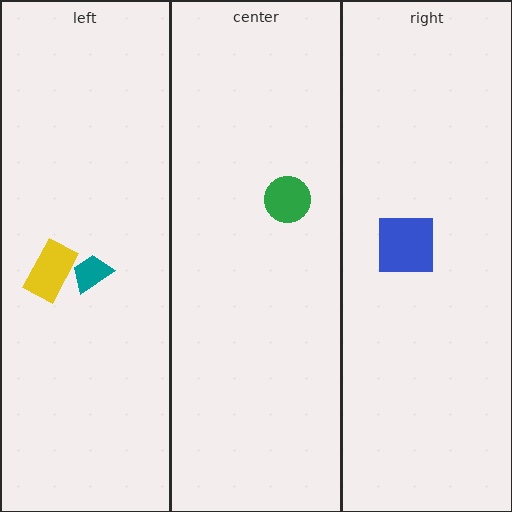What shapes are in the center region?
The green circle.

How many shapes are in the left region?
2.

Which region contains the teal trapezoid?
The left region.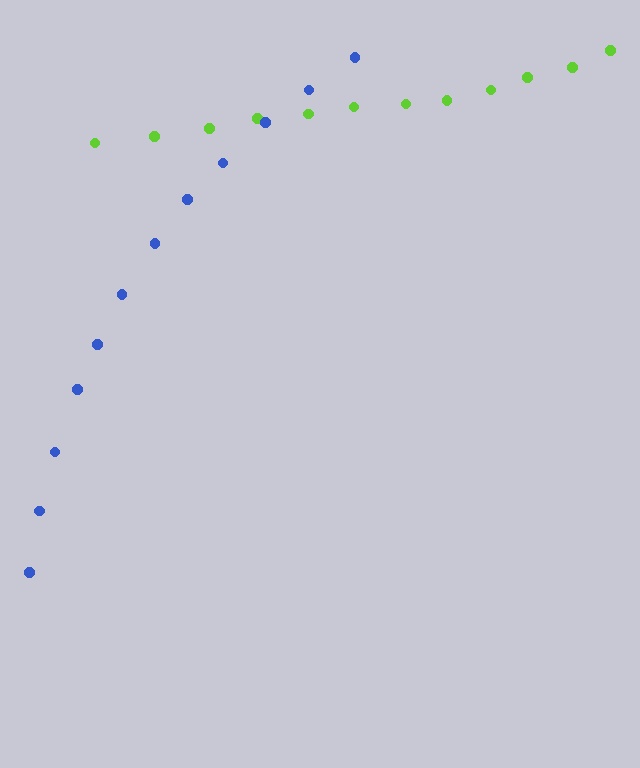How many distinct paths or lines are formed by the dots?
There are 2 distinct paths.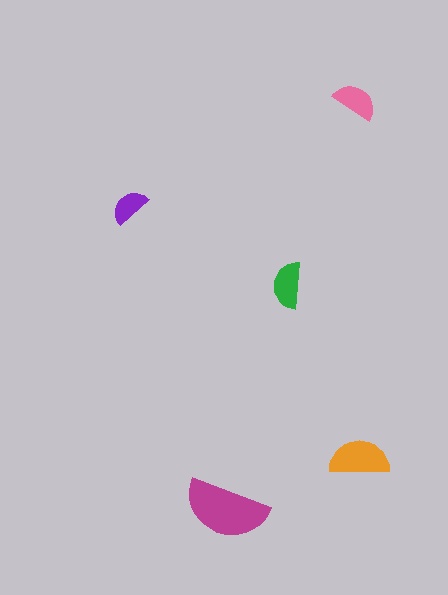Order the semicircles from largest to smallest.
the magenta one, the orange one, the green one, the pink one, the purple one.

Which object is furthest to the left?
The purple semicircle is leftmost.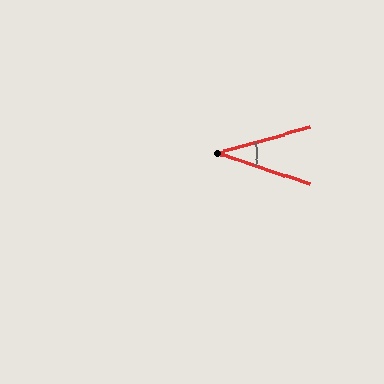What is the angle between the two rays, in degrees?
Approximately 34 degrees.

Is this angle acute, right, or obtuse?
It is acute.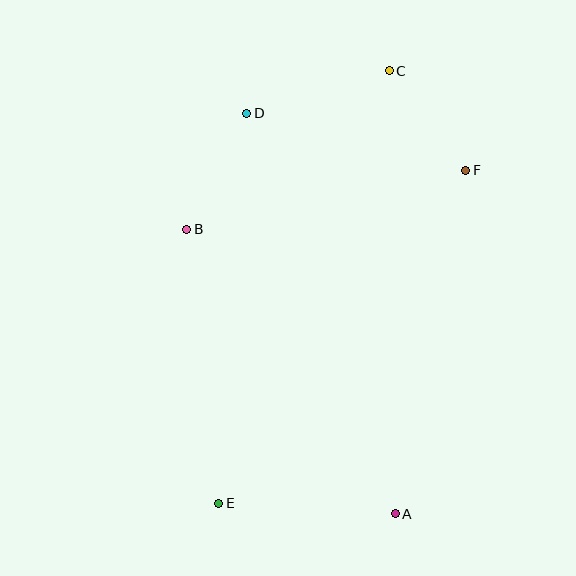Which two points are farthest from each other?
Points C and E are farthest from each other.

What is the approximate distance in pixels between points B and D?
The distance between B and D is approximately 131 pixels.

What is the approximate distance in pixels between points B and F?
The distance between B and F is approximately 285 pixels.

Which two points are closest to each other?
Points C and F are closest to each other.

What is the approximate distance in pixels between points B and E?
The distance between B and E is approximately 275 pixels.